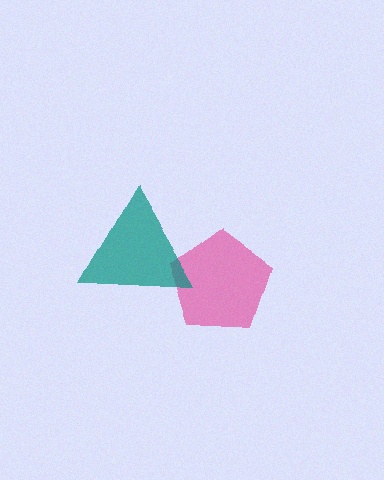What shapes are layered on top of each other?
The layered shapes are: a pink pentagon, a teal triangle.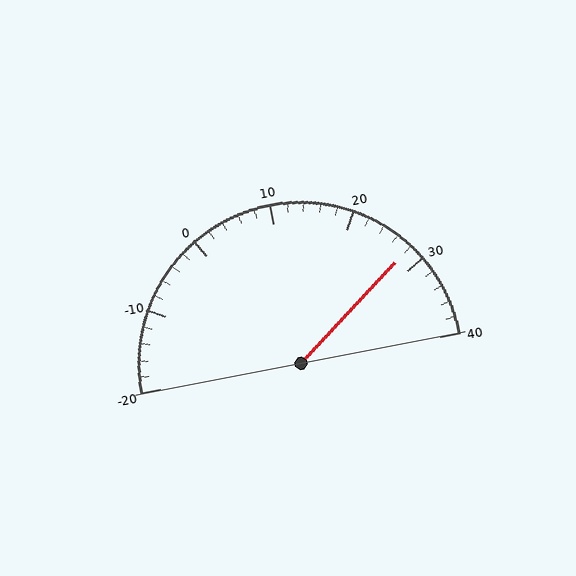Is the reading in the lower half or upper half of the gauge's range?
The reading is in the upper half of the range (-20 to 40).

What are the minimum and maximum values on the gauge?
The gauge ranges from -20 to 40.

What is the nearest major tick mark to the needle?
The nearest major tick mark is 30.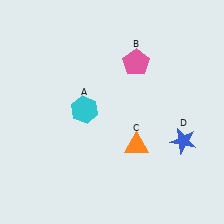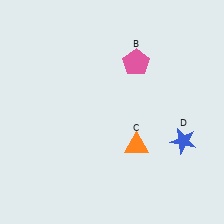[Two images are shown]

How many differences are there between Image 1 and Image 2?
There is 1 difference between the two images.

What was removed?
The cyan hexagon (A) was removed in Image 2.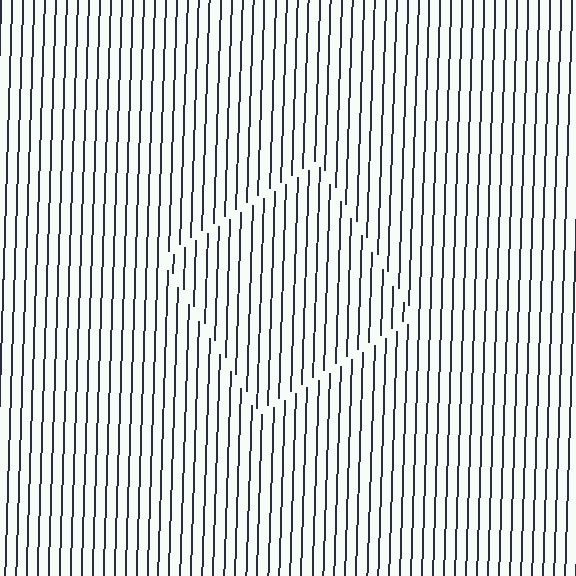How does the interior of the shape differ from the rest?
The interior of the shape contains the same grating, shifted by half a period — the contour is defined by the phase discontinuity where line-ends from the inner and outer gratings abut.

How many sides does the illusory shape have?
4 sides — the line-ends trace a square.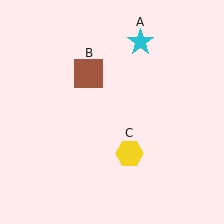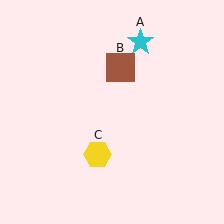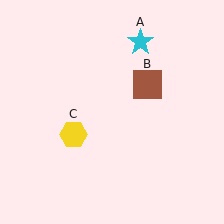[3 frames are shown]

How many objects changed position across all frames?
2 objects changed position: brown square (object B), yellow hexagon (object C).